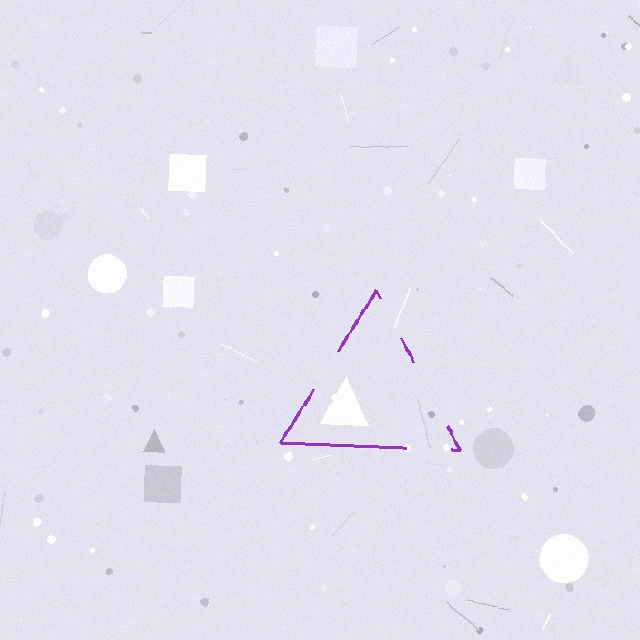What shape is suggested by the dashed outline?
The dashed outline suggests a triangle.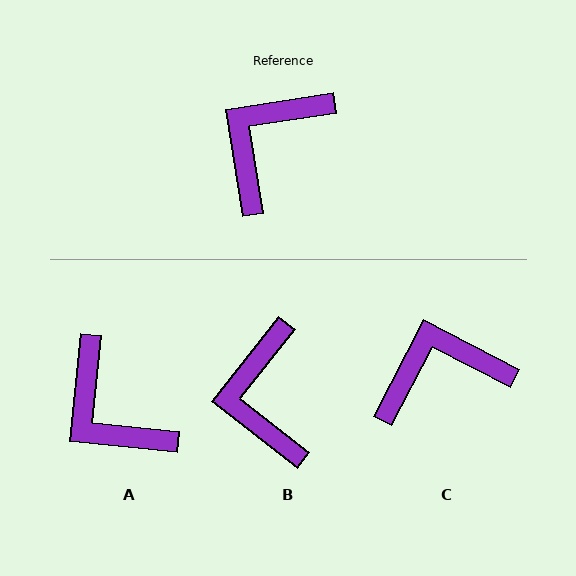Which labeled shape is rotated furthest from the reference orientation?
A, about 75 degrees away.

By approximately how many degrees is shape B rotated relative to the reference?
Approximately 43 degrees counter-clockwise.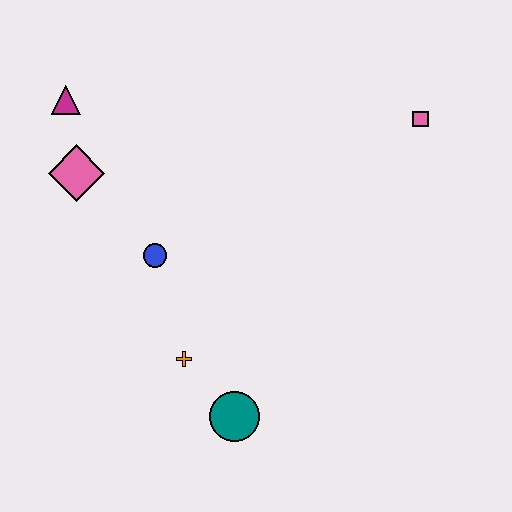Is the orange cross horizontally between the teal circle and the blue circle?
Yes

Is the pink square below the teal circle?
No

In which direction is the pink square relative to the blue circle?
The pink square is to the right of the blue circle.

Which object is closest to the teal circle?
The orange cross is closest to the teal circle.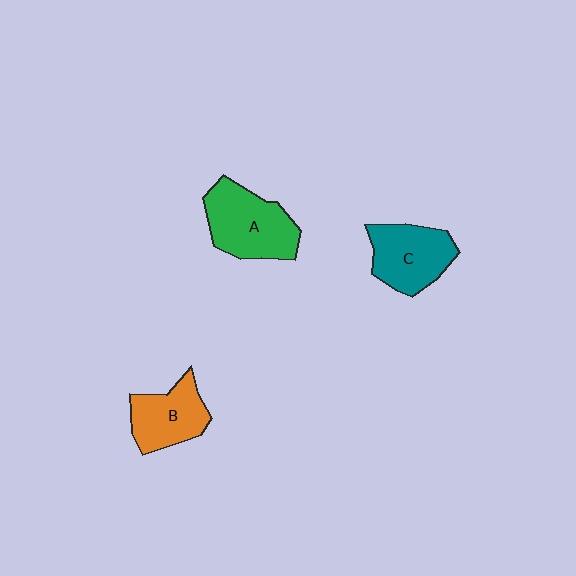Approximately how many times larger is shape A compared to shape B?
Approximately 1.3 times.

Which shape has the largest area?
Shape A (green).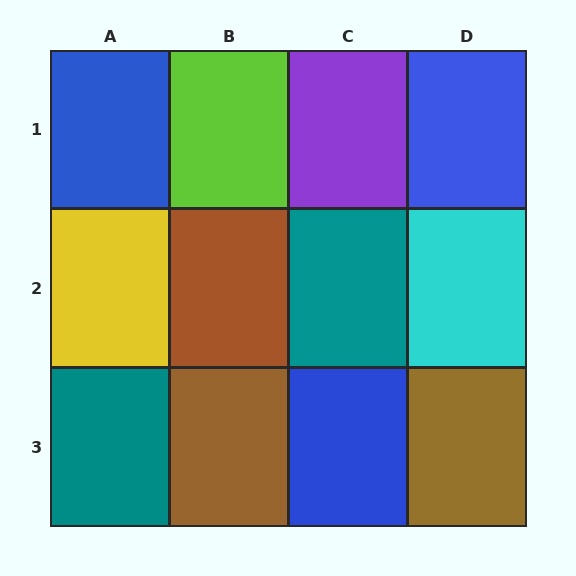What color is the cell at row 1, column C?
Purple.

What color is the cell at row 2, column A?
Yellow.